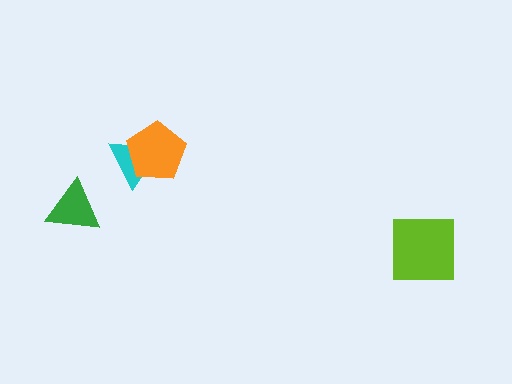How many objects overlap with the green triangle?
0 objects overlap with the green triangle.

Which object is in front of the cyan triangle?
The orange pentagon is in front of the cyan triangle.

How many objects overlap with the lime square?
0 objects overlap with the lime square.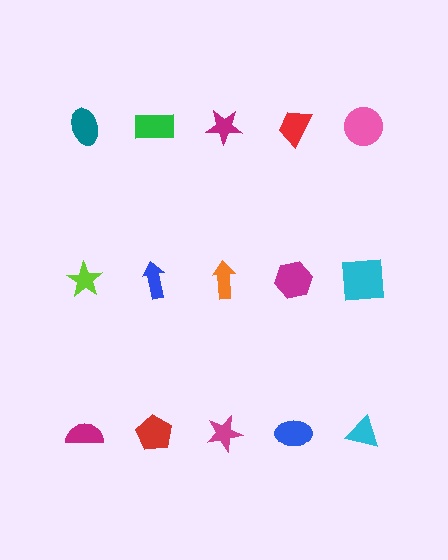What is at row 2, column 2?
A blue arrow.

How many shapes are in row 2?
5 shapes.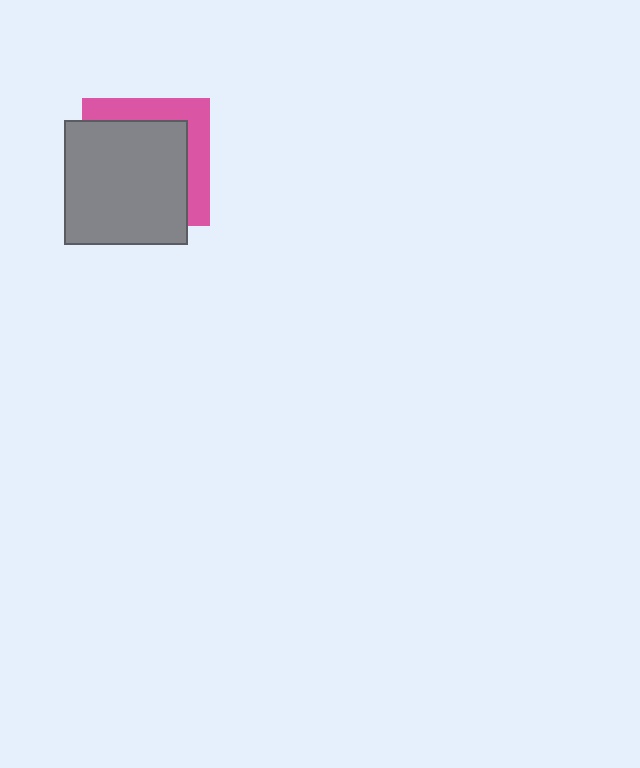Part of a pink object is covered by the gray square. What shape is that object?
It is a square.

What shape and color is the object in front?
The object in front is a gray square.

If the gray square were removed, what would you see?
You would see the complete pink square.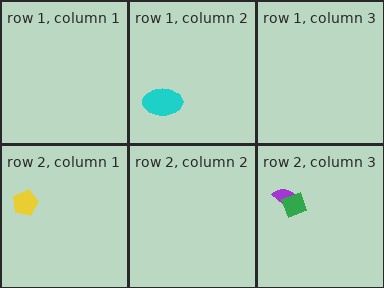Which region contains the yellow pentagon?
The row 2, column 1 region.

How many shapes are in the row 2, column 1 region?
1.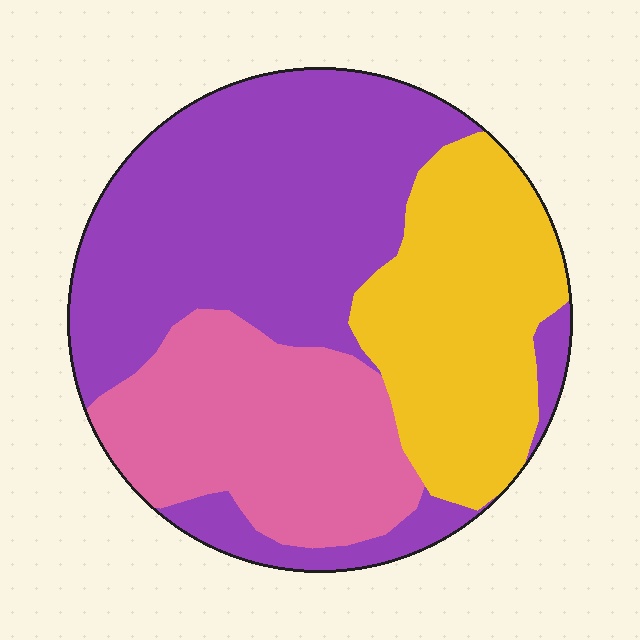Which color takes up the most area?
Purple, at roughly 50%.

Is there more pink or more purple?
Purple.